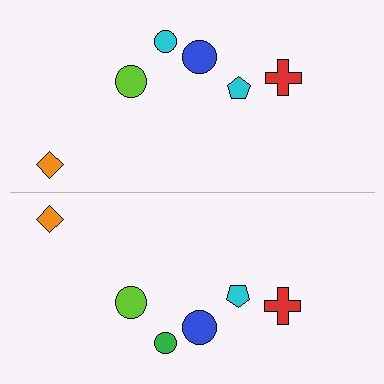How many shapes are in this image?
There are 12 shapes in this image.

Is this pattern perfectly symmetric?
No, the pattern is not perfectly symmetric. The green circle on the bottom side breaks the symmetry — its mirror counterpart is cyan.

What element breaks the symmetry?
The green circle on the bottom side breaks the symmetry — its mirror counterpart is cyan.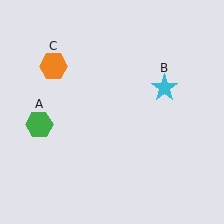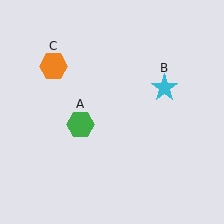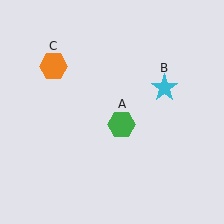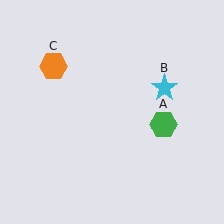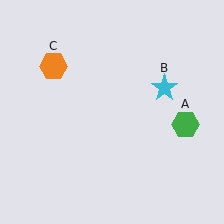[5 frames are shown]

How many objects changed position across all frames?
1 object changed position: green hexagon (object A).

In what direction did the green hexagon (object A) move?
The green hexagon (object A) moved right.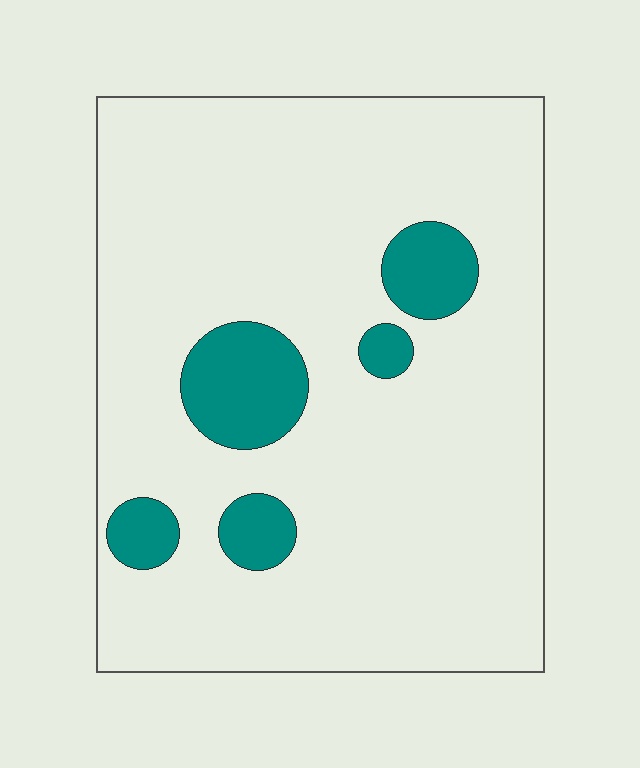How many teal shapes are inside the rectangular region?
5.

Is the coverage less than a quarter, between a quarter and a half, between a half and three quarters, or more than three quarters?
Less than a quarter.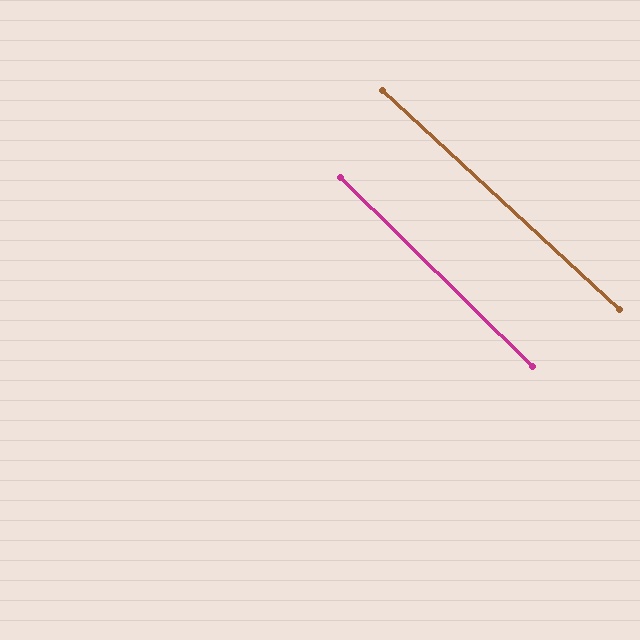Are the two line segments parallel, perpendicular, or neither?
Parallel — their directions differ by only 1.9°.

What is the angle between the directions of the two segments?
Approximately 2 degrees.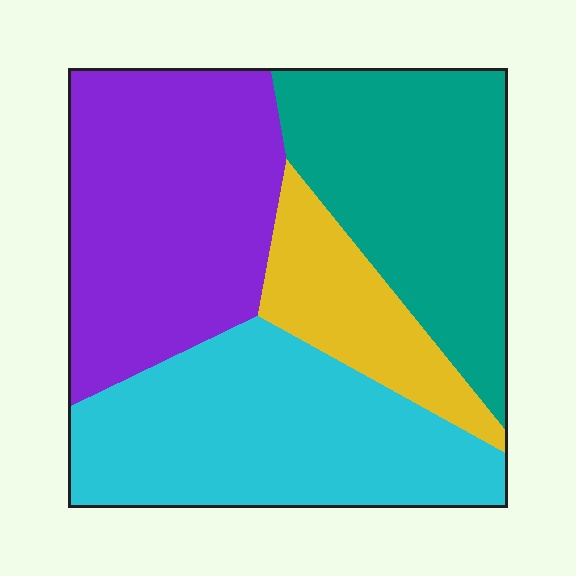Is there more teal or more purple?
Purple.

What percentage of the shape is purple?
Purple covers roughly 30% of the shape.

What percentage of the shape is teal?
Teal covers 26% of the shape.